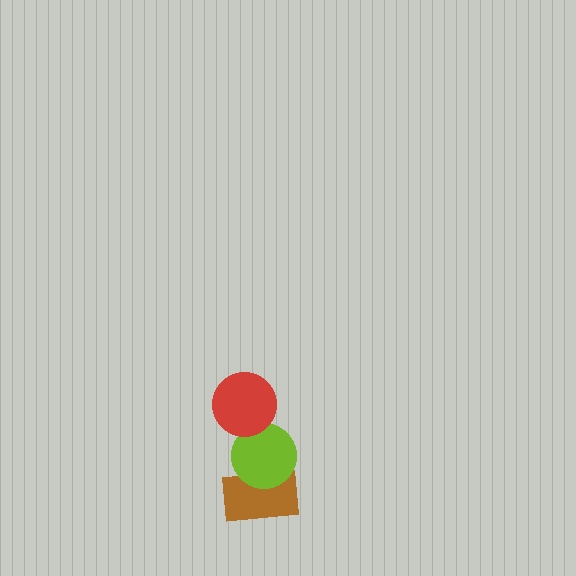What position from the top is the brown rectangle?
The brown rectangle is 3rd from the top.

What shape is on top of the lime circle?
The red circle is on top of the lime circle.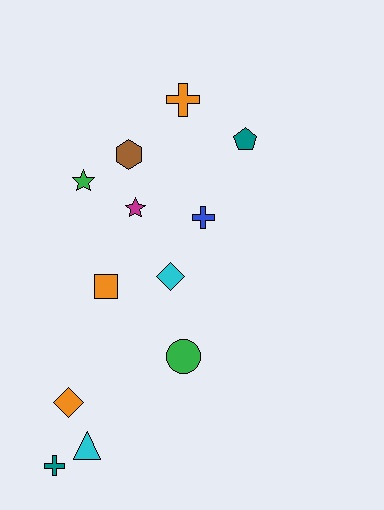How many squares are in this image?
There is 1 square.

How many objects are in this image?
There are 12 objects.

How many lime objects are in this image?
There are no lime objects.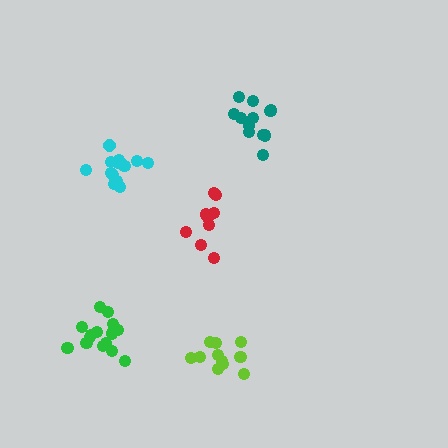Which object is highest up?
The teal cluster is topmost.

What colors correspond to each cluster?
The clusters are colored: lime, green, teal, red, cyan.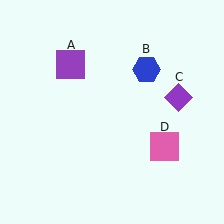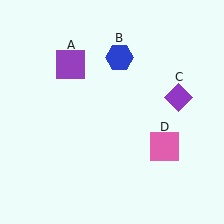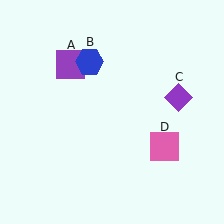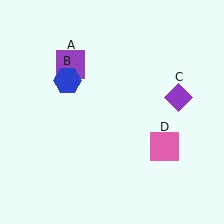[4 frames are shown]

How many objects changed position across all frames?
1 object changed position: blue hexagon (object B).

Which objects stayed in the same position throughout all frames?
Purple square (object A) and purple diamond (object C) and pink square (object D) remained stationary.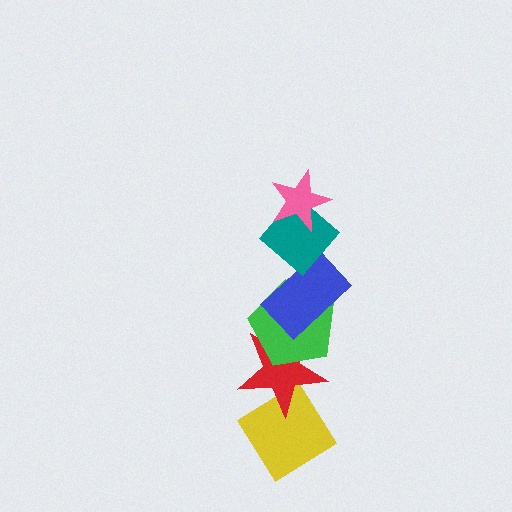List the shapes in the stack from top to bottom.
From top to bottom: the pink star, the teal diamond, the blue rectangle, the green pentagon, the red star, the yellow diamond.